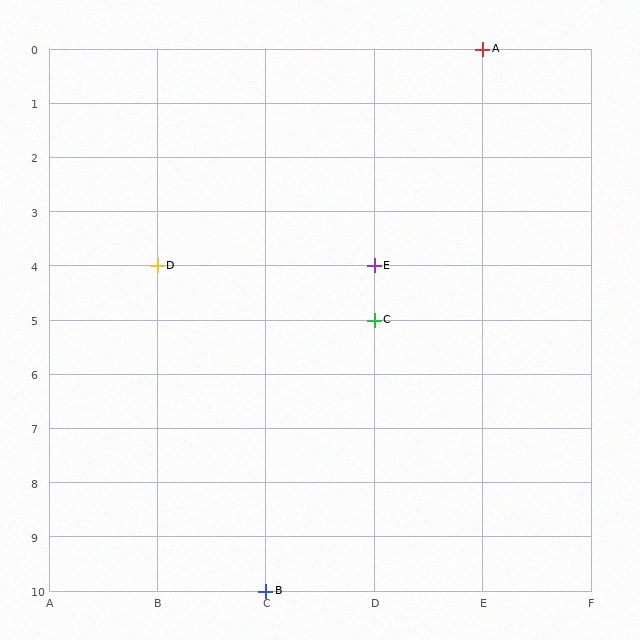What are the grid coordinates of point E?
Point E is at grid coordinates (D, 4).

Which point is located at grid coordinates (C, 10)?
Point B is at (C, 10).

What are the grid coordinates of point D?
Point D is at grid coordinates (B, 4).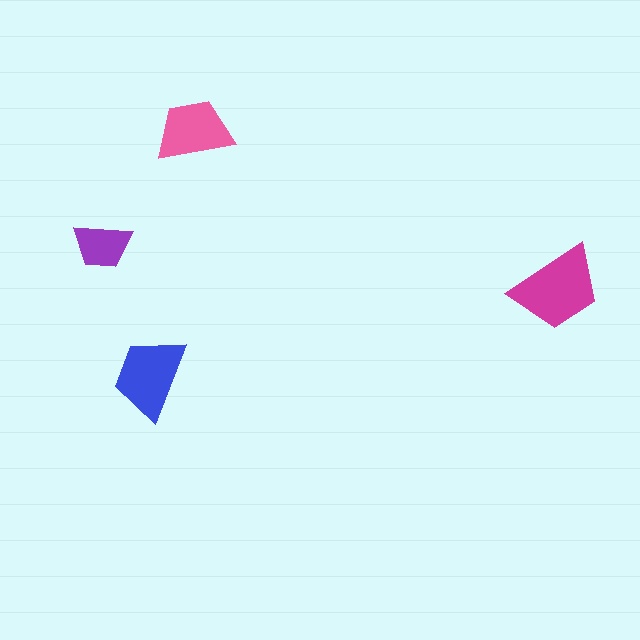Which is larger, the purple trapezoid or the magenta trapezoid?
The magenta one.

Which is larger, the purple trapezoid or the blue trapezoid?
The blue one.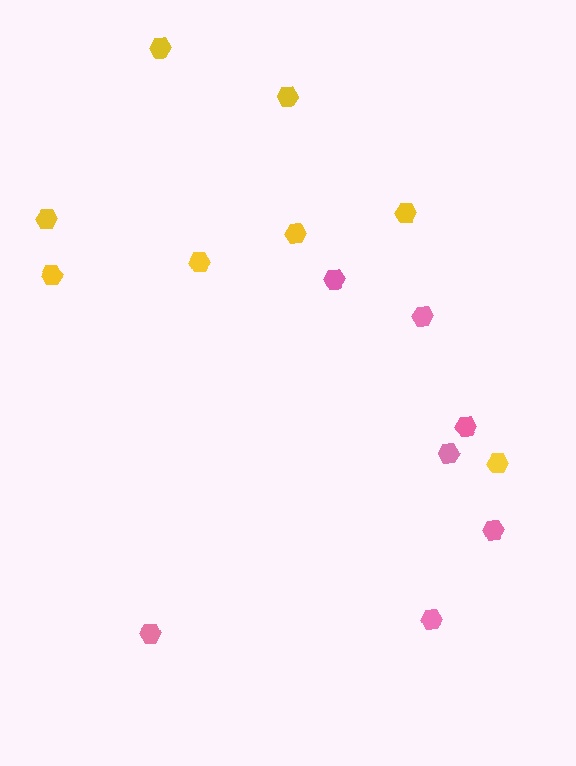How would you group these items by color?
There are 2 groups: one group of yellow hexagons (8) and one group of pink hexagons (7).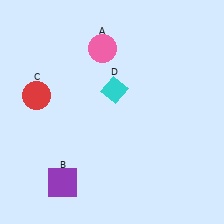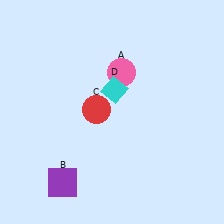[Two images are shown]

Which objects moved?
The objects that moved are: the pink circle (A), the red circle (C).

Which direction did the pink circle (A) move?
The pink circle (A) moved down.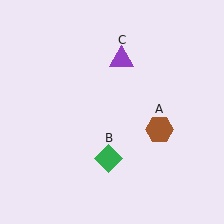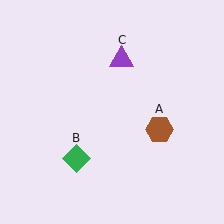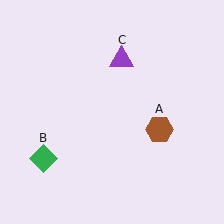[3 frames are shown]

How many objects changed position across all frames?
1 object changed position: green diamond (object B).